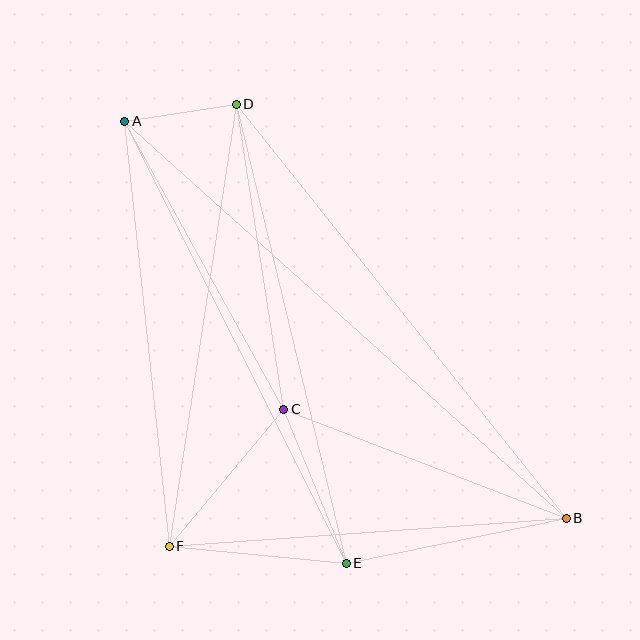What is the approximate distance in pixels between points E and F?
The distance between E and F is approximately 178 pixels.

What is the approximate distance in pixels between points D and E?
The distance between D and E is approximately 472 pixels.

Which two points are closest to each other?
Points A and D are closest to each other.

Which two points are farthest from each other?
Points A and B are farthest from each other.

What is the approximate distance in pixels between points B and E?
The distance between B and E is approximately 225 pixels.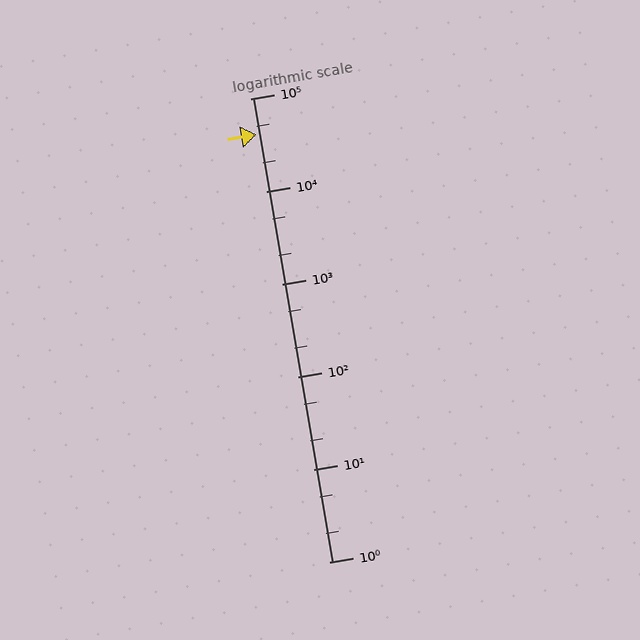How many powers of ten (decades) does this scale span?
The scale spans 5 decades, from 1 to 100000.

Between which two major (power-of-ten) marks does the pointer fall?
The pointer is between 10000 and 100000.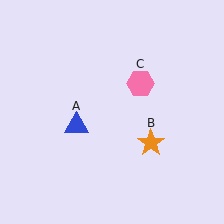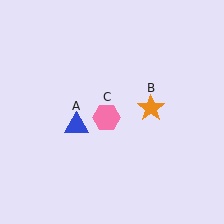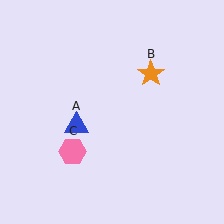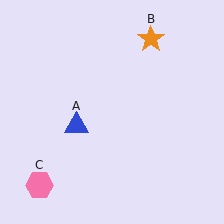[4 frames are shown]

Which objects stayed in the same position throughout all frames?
Blue triangle (object A) remained stationary.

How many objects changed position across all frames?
2 objects changed position: orange star (object B), pink hexagon (object C).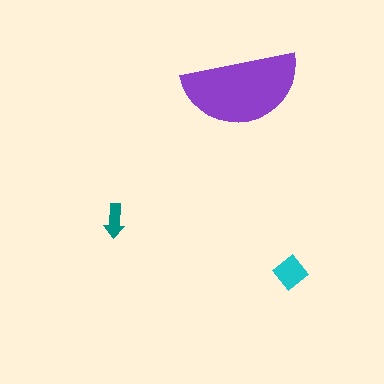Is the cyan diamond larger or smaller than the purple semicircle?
Smaller.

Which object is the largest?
The purple semicircle.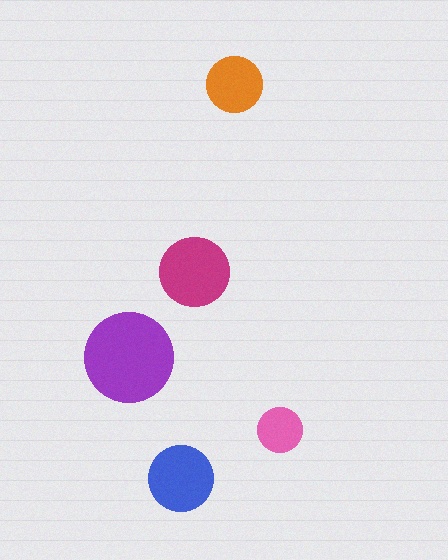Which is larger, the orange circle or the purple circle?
The purple one.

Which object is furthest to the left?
The purple circle is leftmost.